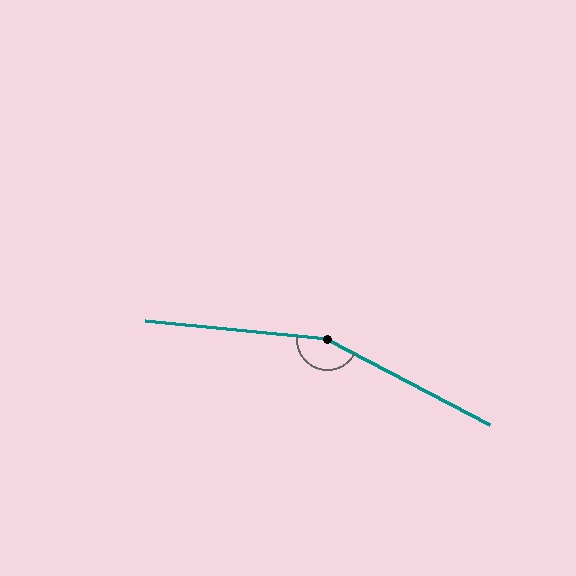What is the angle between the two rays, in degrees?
Approximately 158 degrees.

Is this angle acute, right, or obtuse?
It is obtuse.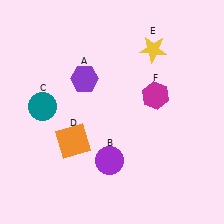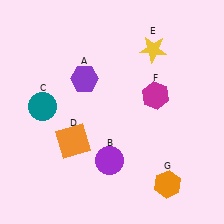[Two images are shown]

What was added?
An orange hexagon (G) was added in Image 2.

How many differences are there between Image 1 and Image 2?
There is 1 difference between the two images.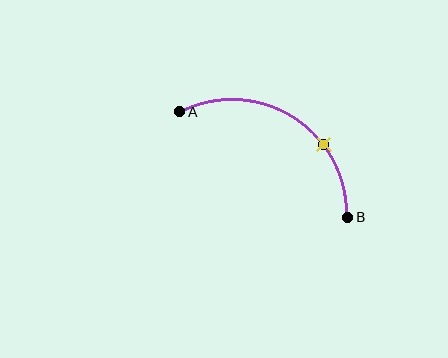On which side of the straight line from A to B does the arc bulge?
The arc bulges above the straight line connecting A and B.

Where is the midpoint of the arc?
The arc midpoint is the point on the curve farthest from the straight line joining A and B. It sits above that line.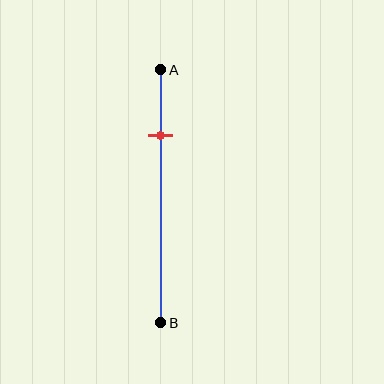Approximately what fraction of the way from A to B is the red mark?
The red mark is approximately 25% of the way from A to B.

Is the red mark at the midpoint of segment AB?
No, the mark is at about 25% from A, not at the 50% midpoint.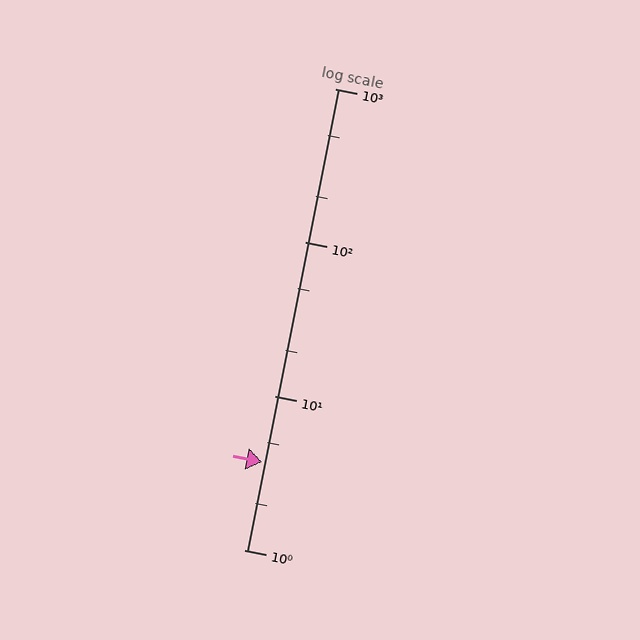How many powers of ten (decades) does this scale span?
The scale spans 3 decades, from 1 to 1000.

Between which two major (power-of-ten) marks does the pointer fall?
The pointer is between 1 and 10.